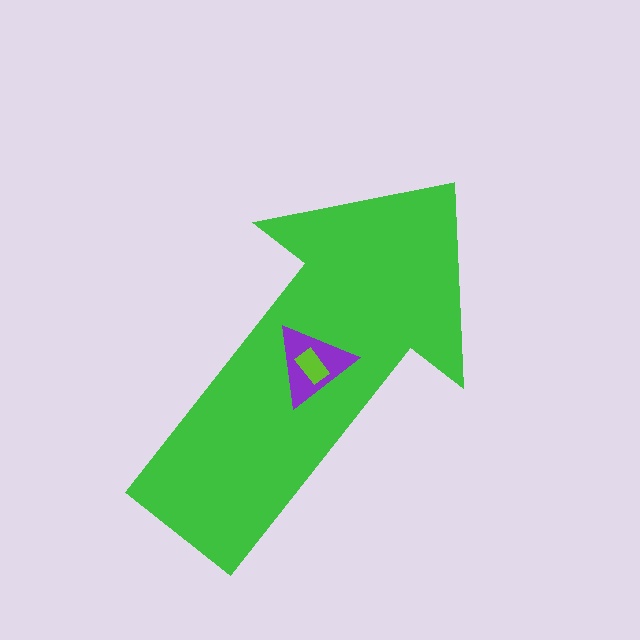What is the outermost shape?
The green arrow.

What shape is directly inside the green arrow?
The purple triangle.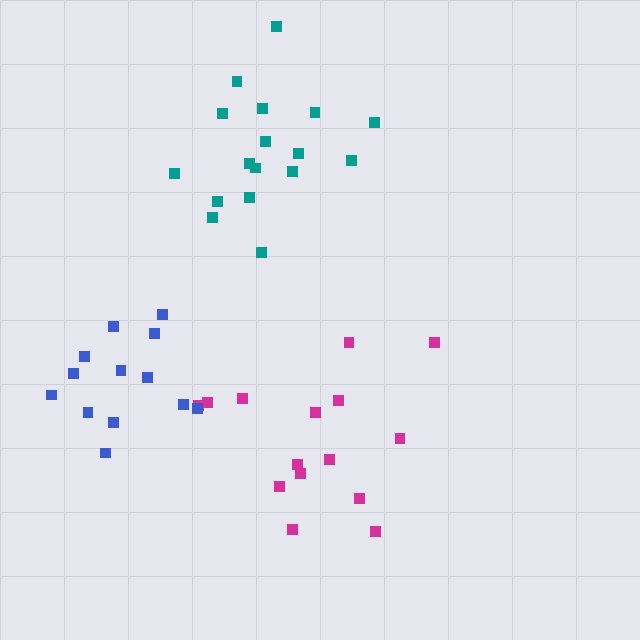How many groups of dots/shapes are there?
There are 3 groups.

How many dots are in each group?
Group 1: 17 dots, Group 2: 15 dots, Group 3: 13 dots (45 total).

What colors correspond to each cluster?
The clusters are colored: teal, magenta, blue.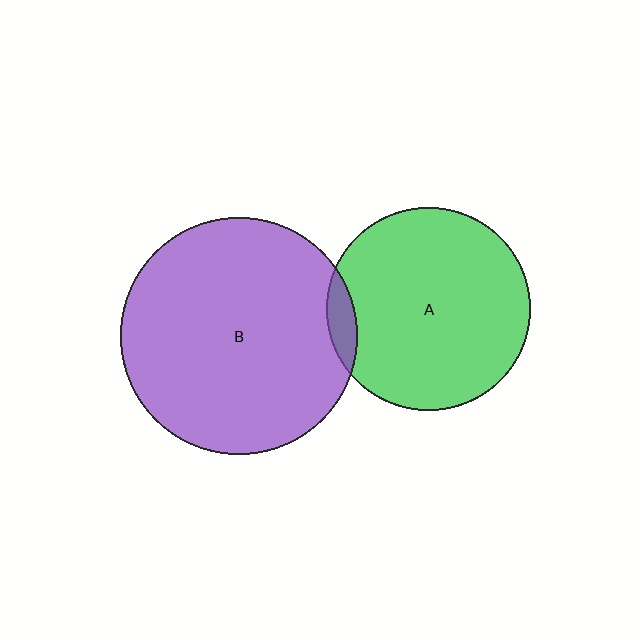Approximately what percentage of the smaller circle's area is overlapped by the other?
Approximately 5%.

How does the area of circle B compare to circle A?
Approximately 1.4 times.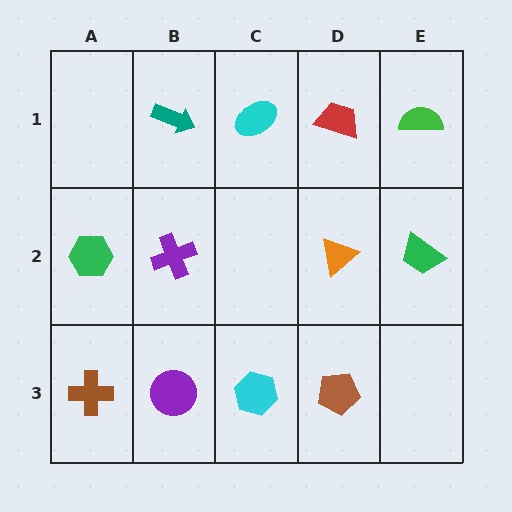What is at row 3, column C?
A cyan hexagon.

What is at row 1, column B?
A teal arrow.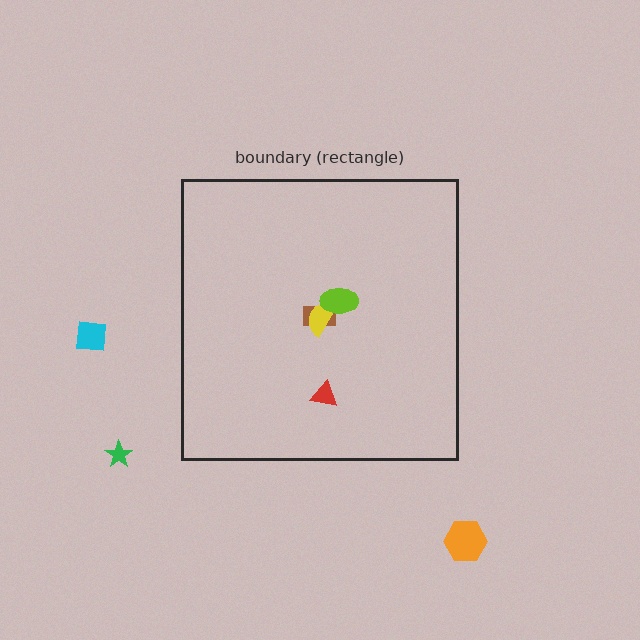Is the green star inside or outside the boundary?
Outside.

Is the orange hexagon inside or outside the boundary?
Outside.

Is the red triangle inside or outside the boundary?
Inside.